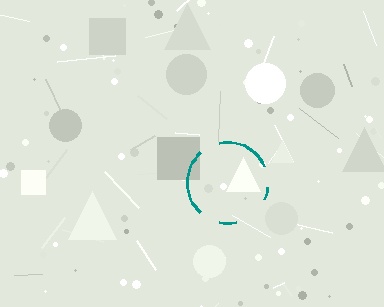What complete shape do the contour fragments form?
The contour fragments form a circle.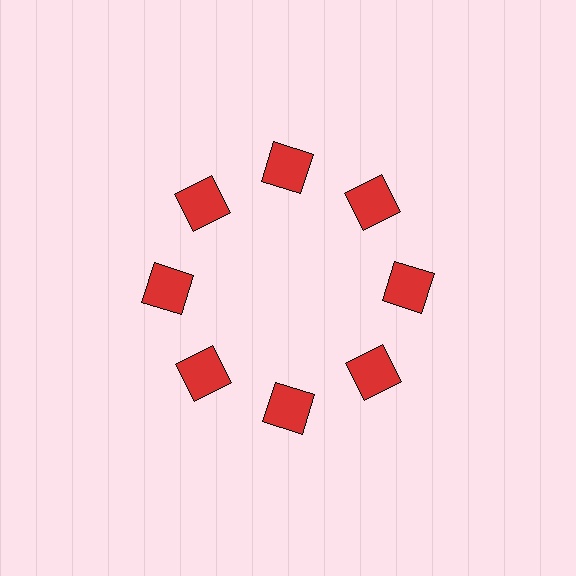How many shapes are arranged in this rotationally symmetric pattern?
There are 8 shapes, arranged in 8 groups of 1.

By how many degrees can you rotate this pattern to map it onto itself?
The pattern maps onto itself every 45 degrees of rotation.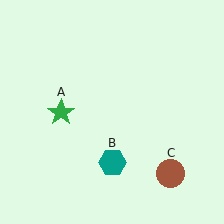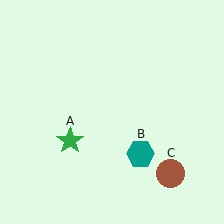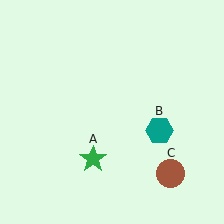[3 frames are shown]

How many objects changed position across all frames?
2 objects changed position: green star (object A), teal hexagon (object B).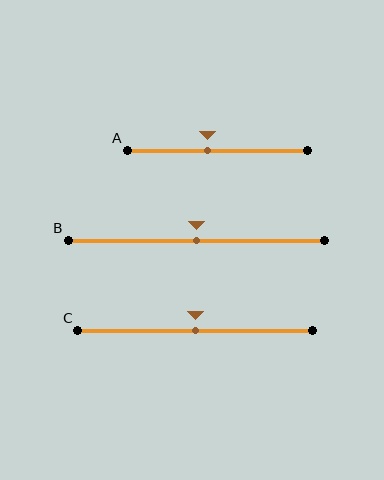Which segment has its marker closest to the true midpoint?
Segment B has its marker closest to the true midpoint.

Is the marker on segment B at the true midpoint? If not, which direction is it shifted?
Yes, the marker on segment B is at the true midpoint.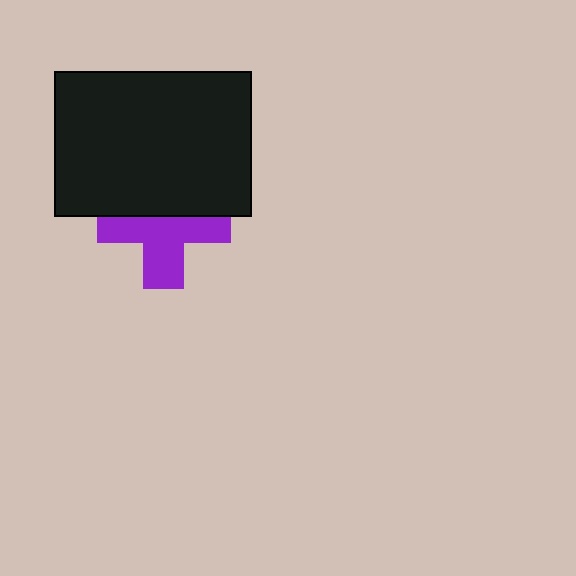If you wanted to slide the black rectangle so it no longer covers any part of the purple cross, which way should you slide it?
Slide it up — that is the most direct way to separate the two shapes.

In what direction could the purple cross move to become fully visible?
The purple cross could move down. That would shift it out from behind the black rectangle entirely.